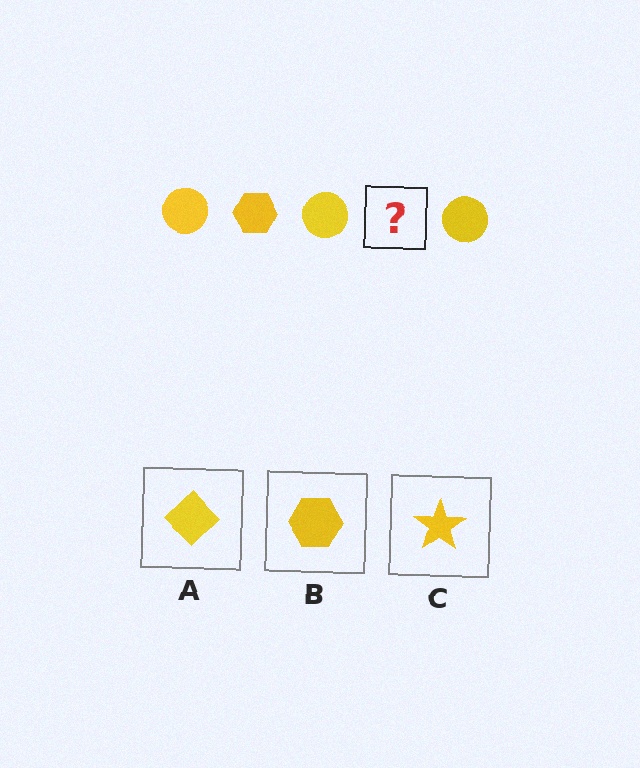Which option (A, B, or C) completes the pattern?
B.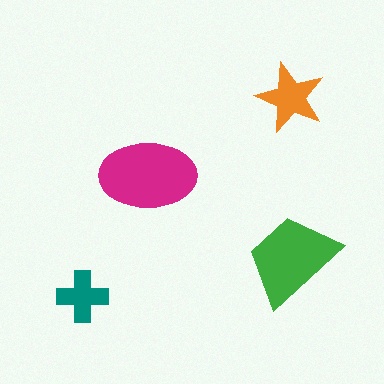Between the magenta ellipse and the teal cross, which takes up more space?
The magenta ellipse.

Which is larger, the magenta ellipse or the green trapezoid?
The magenta ellipse.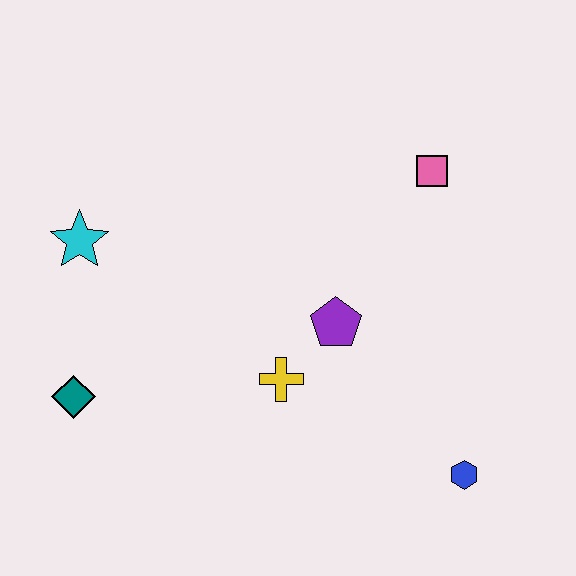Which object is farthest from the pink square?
The teal diamond is farthest from the pink square.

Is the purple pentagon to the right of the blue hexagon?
No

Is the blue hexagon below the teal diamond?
Yes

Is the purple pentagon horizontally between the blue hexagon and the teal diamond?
Yes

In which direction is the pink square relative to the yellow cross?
The pink square is above the yellow cross.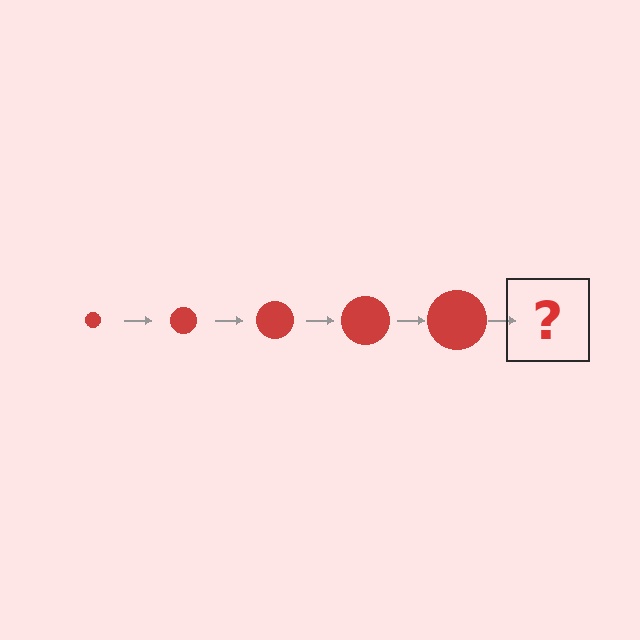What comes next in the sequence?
The next element should be a red circle, larger than the previous one.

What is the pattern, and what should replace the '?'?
The pattern is that the circle gets progressively larger each step. The '?' should be a red circle, larger than the previous one.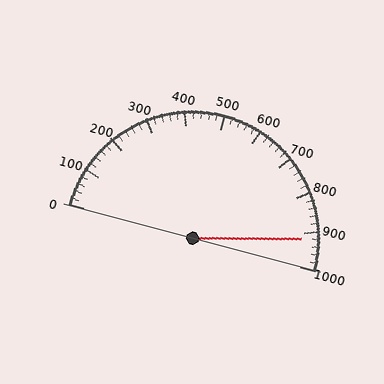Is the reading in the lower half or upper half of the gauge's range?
The reading is in the upper half of the range (0 to 1000).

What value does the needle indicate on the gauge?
The needle indicates approximately 920.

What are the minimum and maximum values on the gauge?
The gauge ranges from 0 to 1000.